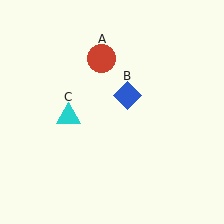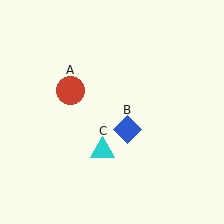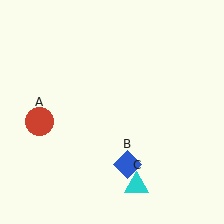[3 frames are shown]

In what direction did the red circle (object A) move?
The red circle (object A) moved down and to the left.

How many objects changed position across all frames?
3 objects changed position: red circle (object A), blue diamond (object B), cyan triangle (object C).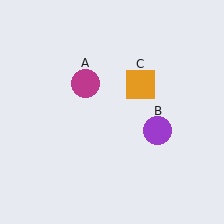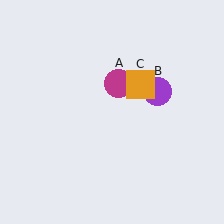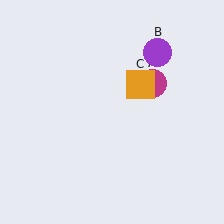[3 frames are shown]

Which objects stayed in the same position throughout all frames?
Orange square (object C) remained stationary.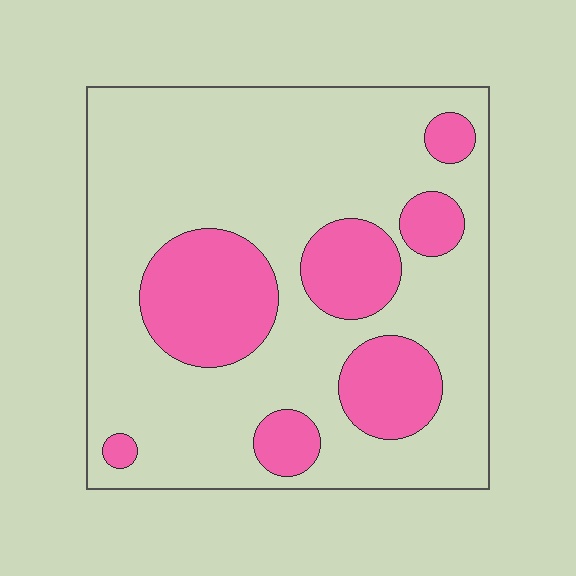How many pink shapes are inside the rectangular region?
7.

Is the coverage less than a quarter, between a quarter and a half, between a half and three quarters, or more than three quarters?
Between a quarter and a half.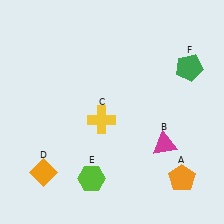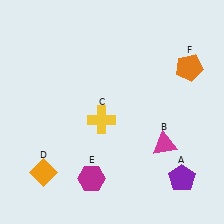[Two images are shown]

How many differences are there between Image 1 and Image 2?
There are 3 differences between the two images.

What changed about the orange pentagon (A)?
In Image 1, A is orange. In Image 2, it changed to purple.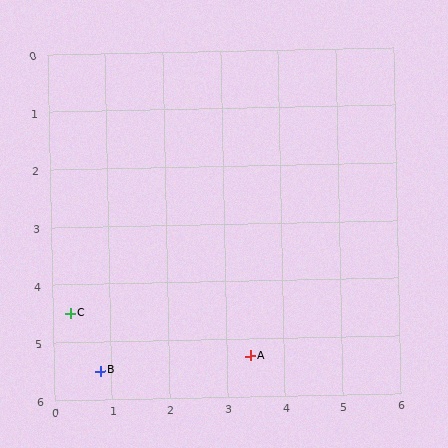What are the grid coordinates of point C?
Point C is at approximately (0.3, 4.5).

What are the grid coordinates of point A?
Point A is at approximately (3.4, 5.3).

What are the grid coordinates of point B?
Point B is at approximately (0.8, 5.5).